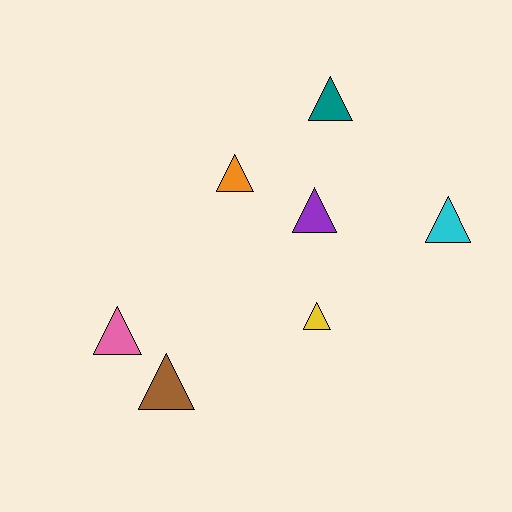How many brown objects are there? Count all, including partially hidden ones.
There is 1 brown object.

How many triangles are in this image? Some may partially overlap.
There are 7 triangles.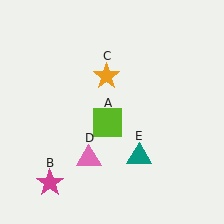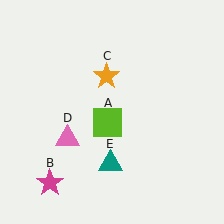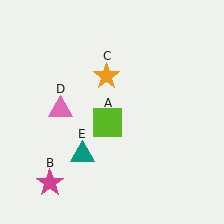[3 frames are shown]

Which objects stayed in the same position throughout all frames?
Lime square (object A) and magenta star (object B) and orange star (object C) remained stationary.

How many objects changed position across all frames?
2 objects changed position: pink triangle (object D), teal triangle (object E).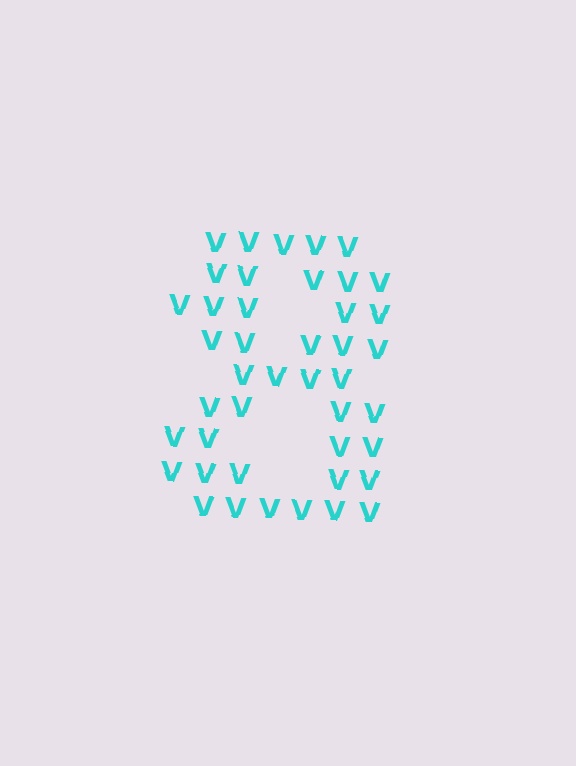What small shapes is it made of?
It is made of small letter V's.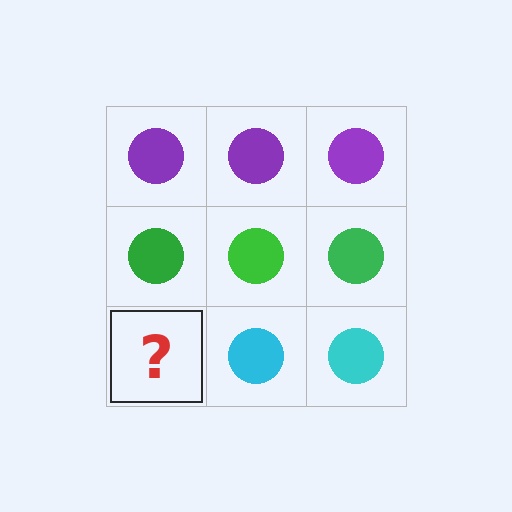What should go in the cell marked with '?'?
The missing cell should contain a cyan circle.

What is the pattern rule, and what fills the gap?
The rule is that each row has a consistent color. The gap should be filled with a cyan circle.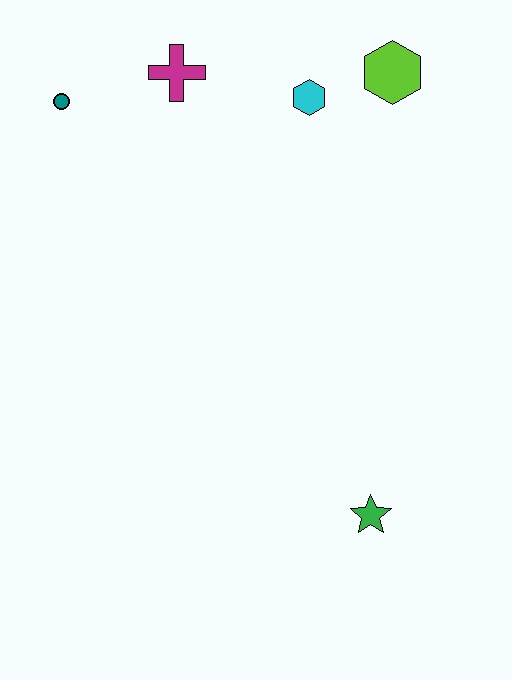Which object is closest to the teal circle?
The magenta cross is closest to the teal circle.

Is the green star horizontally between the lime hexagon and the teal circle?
Yes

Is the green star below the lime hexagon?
Yes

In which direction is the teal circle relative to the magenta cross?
The teal circle is to the left of the magenta cross.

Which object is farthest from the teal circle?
The green star is farthest from the teal circle.